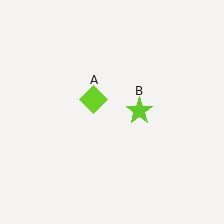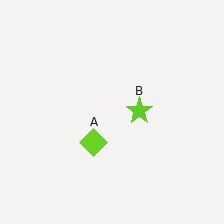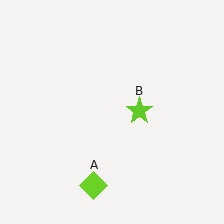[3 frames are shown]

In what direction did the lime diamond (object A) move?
The lime diamond (object A) moved down.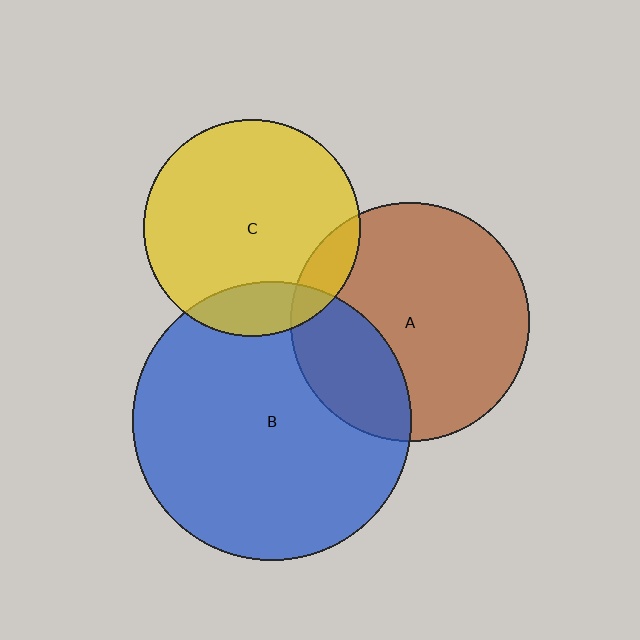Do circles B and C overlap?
Yes.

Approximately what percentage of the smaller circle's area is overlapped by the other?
Approximately 15%.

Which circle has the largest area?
Circle B (blue).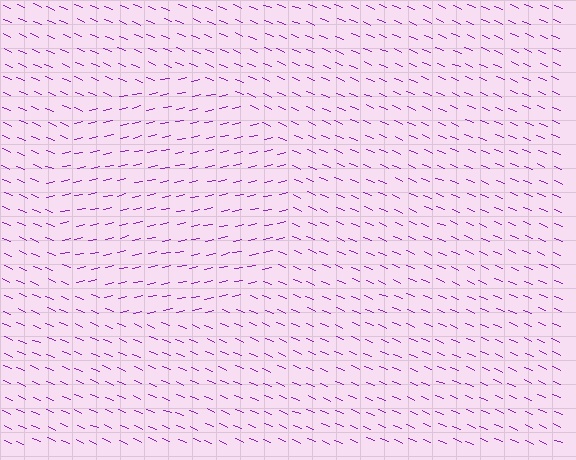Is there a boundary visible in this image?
Yes, there is a texture boundary formed by a change in line orientation.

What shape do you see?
I see a circle.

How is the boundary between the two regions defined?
The boundary is defined purely by a change in line orientation (approximately 35 degrees difference). All lines are the same color and thickness.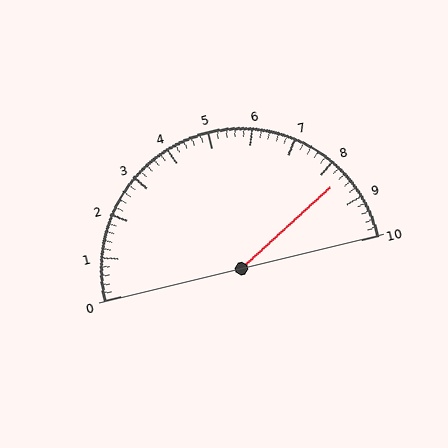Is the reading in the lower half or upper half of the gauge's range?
The reading is in the upper half of the range (0 to 10).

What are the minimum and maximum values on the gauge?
The gauge ranges from 0 to 10.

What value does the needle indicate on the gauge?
The needle indicates approximately 8.4.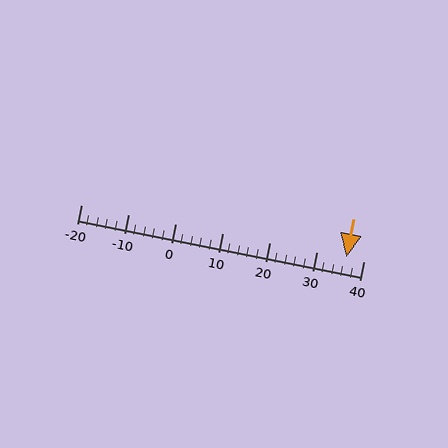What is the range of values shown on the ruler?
The ruler shows values from -20 to 40.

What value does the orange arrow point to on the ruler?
The orange arrow points to approximately 36.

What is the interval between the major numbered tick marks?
The major tick marks are spaced 10 units apart.